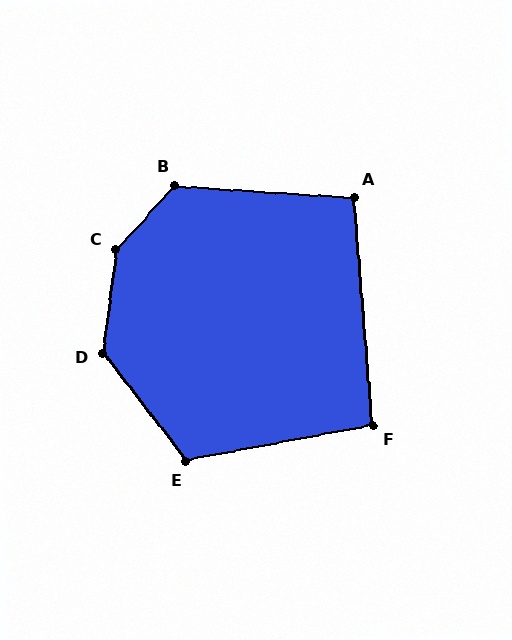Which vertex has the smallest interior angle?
F, at approximately 96 degrees.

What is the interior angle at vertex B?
Approximately 129 degrees (obtuse).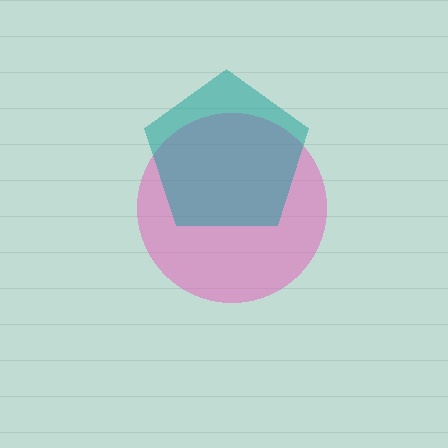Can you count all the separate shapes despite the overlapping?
Yes, there are 2 separate shapes.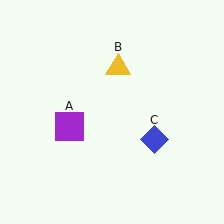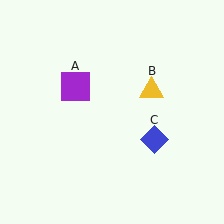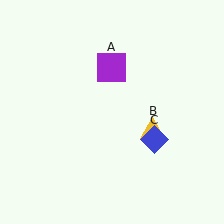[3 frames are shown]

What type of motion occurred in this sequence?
The purple square (object A), yellow triangle (object B) rotated clockwise around the center of the scene.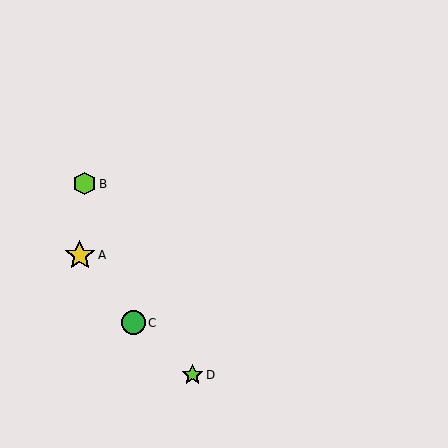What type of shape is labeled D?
Shape D is a lime star.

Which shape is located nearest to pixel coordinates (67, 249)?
The yellow star (labeled A) at (80, 255) is nearest to that location.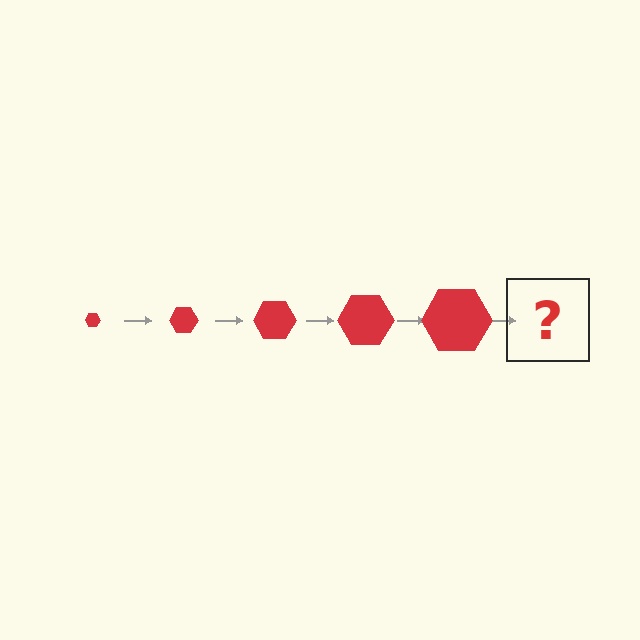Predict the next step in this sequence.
The next step is a red hexagon, larger than the previous one.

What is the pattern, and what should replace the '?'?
The pattern is that the hexagon gets progressively larger each step. The '?' should be a red hexagon, larger than the previous one.